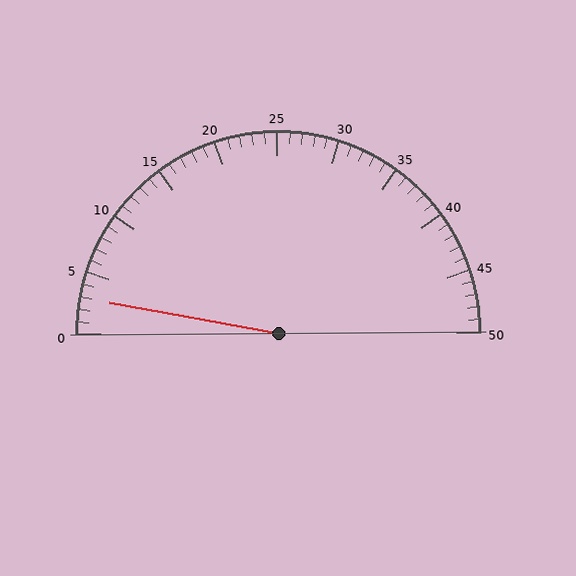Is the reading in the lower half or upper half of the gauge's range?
The reading is in the lower half of the range (0 to 50).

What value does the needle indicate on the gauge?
The needle indicates approximately 3.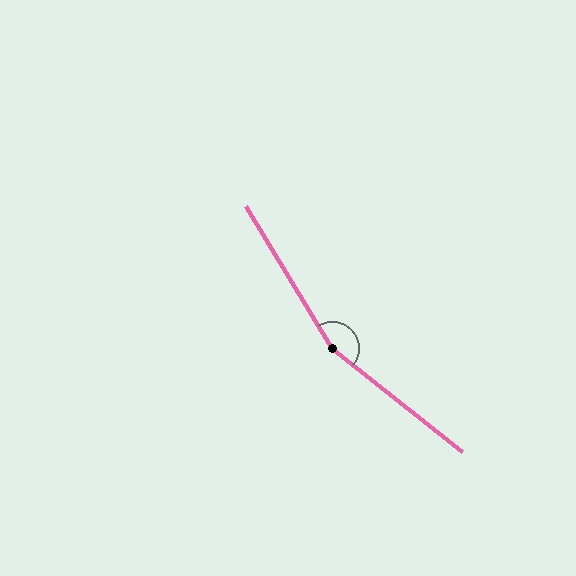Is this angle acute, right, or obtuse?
It is obtuse.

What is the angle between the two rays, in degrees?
Approximately 160 degrees.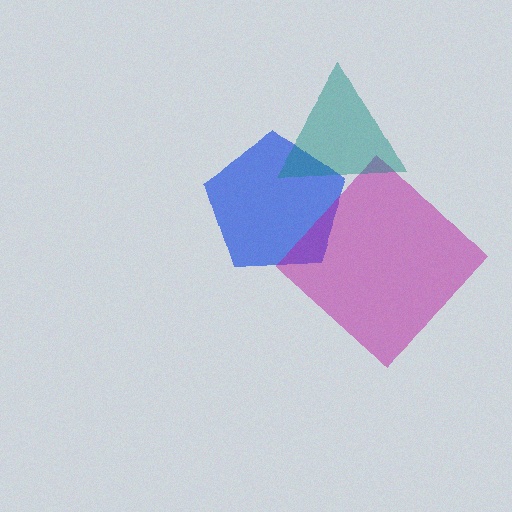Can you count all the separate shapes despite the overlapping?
Yes, there are 3 separate shapes.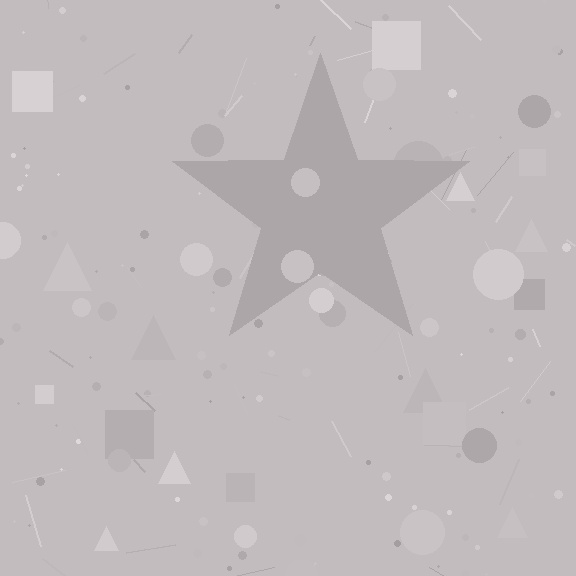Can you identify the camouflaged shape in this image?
The camouflaged shape is a star.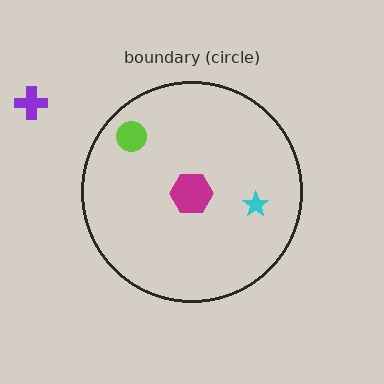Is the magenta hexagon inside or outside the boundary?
Inside.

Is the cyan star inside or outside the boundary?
Inside.